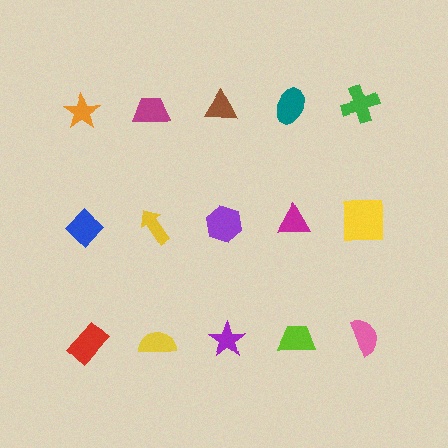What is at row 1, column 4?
A teal ellipse.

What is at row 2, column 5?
A yellow square.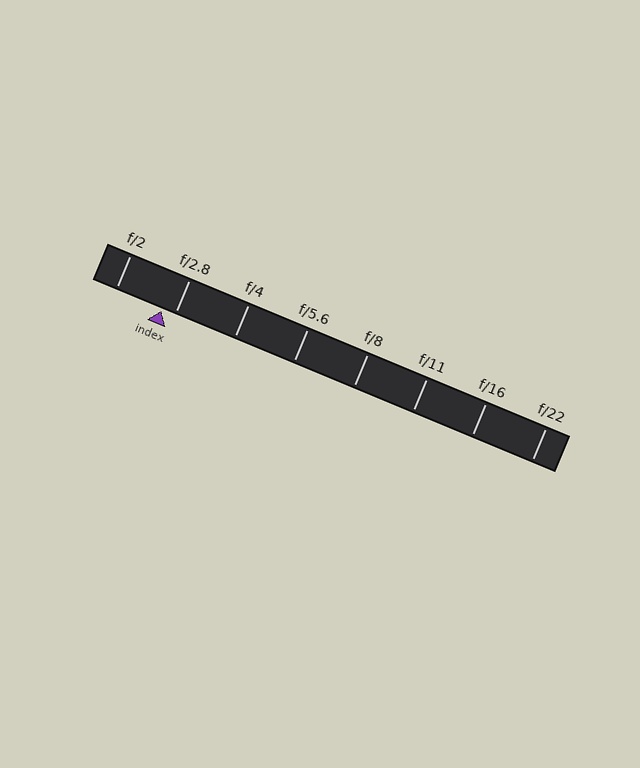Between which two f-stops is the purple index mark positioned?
The index mark is between f/2 and f/2.8.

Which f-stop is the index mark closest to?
The index mark is closest to f/2.8.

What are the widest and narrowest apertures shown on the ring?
The widest aperture shown is f/2 and the narrowest is f/22.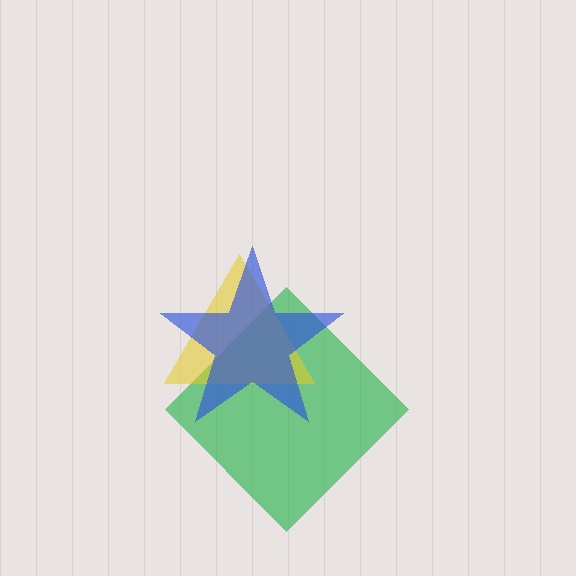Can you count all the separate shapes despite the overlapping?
Yes, there are 3 separate shapes.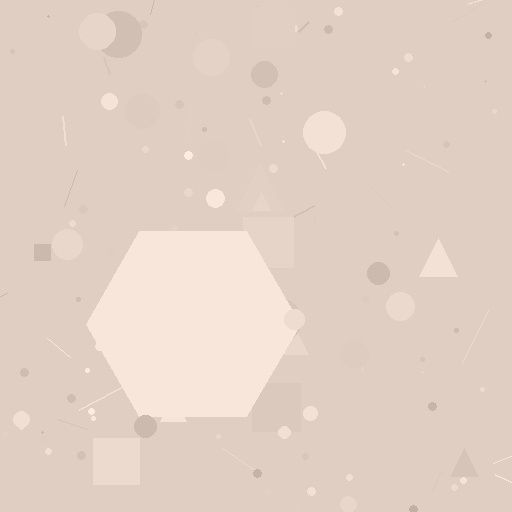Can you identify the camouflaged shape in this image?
The camouflaged shape is a hexagon.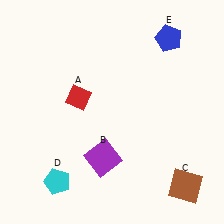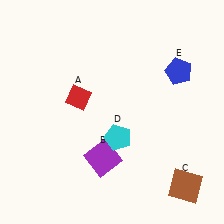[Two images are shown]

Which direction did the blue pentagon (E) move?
The blue pentagon (E) moved down.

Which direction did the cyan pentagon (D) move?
The cyan pentagon (D) moved right.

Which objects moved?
The objects that moved are: the cyan pentagon (D), the blue pentagon (E).